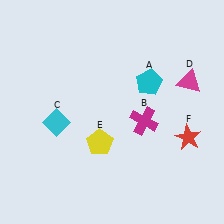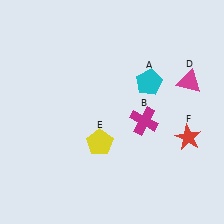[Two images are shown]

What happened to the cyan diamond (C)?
The cyan diamond (C) was removed in Image 2. It was in the bottom-left area of Image 1.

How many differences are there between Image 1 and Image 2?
There is 1 difference between the two images.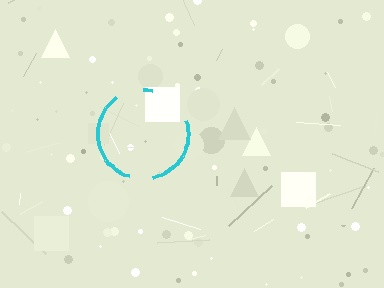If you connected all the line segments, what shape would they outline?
They would outline a circle.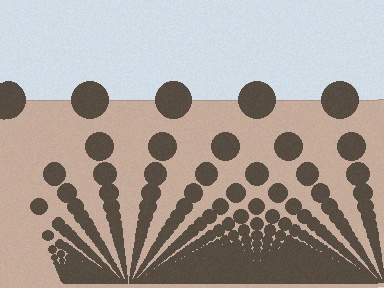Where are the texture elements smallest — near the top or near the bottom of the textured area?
Near the bottom.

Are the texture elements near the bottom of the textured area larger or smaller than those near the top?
Smaller. The gradient is inverted — elements near the bottom are smaller and denser.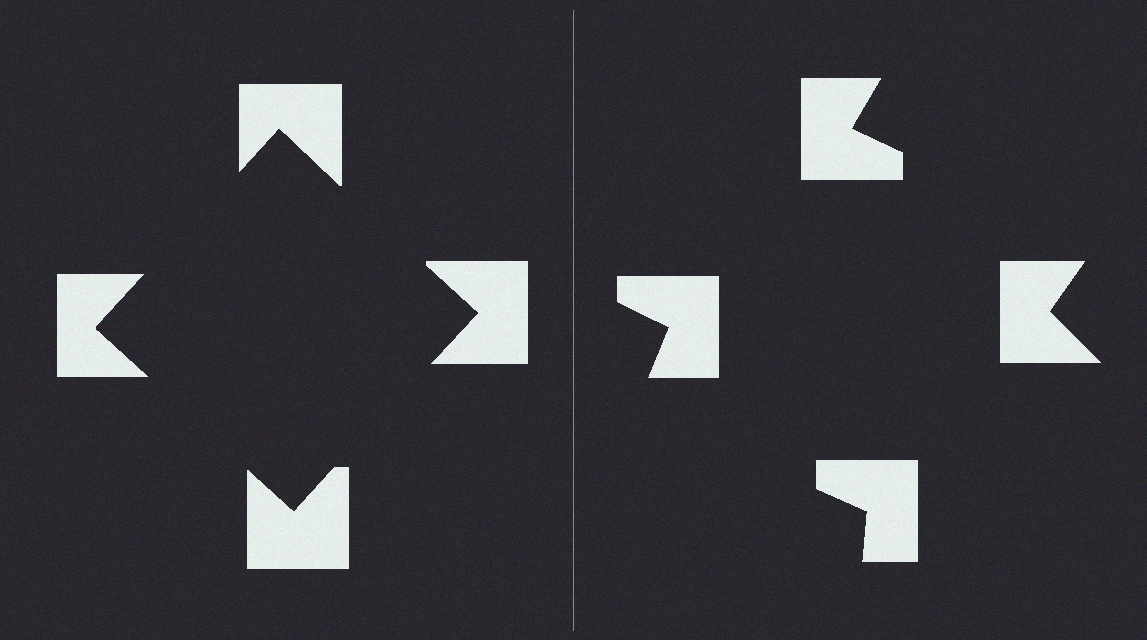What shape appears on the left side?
An illusory square.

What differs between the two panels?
The notched squares are positioned identically on both sides; only the wedge orientations differ. On the left they align to a square; on the right they are misaligned.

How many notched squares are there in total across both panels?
8 — 4 on each side.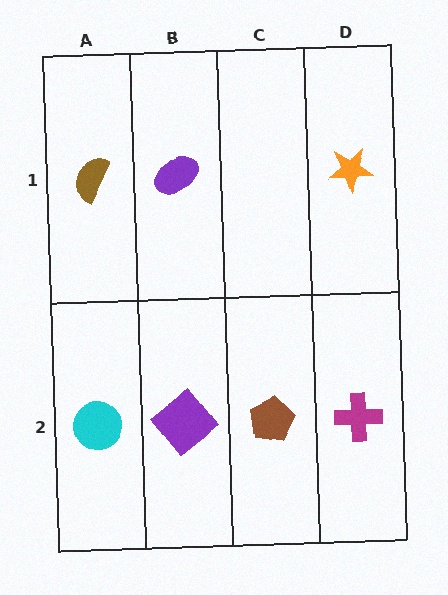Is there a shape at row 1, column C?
No, that cell is empty.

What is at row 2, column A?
A cyan circle.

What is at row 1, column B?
A purple ellipse.